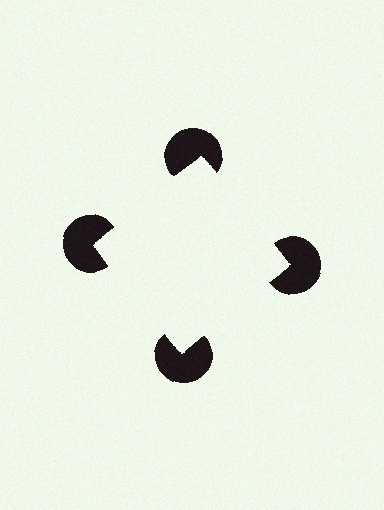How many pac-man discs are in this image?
There are 4 — one at each vertex of the illusory square.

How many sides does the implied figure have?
4 sides.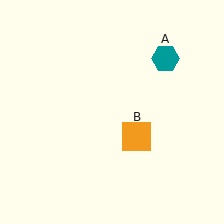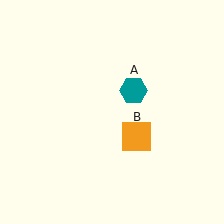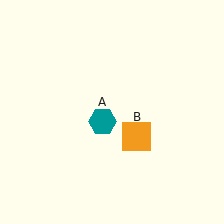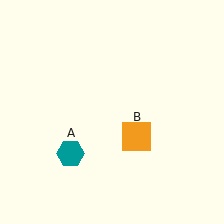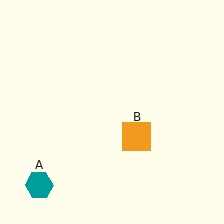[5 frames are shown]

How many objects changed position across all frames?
1 object changed position: teal hexagon (object A).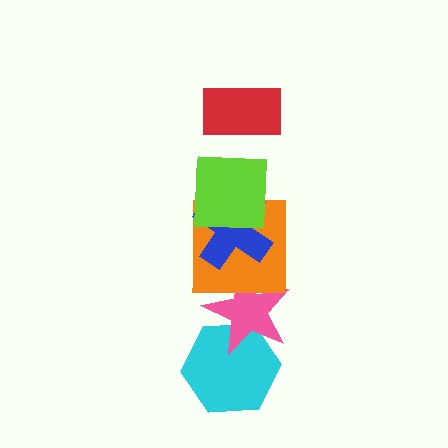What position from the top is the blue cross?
The blue cross is 3rd from the top.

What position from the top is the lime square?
The lime square is 2nd from the top.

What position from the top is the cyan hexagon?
The cyan hexagon is 6th from the top.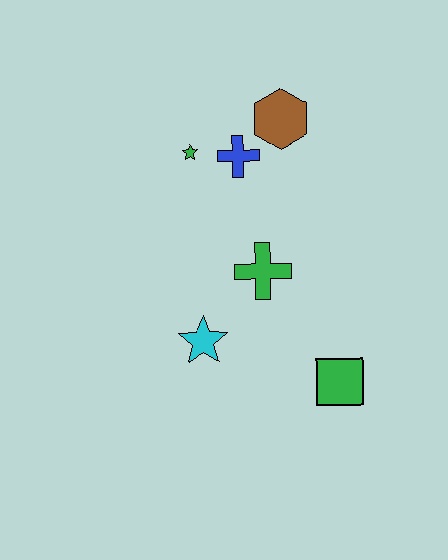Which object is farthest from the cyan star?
The brown hexagon is farthest from the cyan star.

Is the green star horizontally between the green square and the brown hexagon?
No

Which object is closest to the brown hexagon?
The blue cross is closest to the brown hexagon.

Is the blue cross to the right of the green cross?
No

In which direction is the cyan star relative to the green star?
The cyan star is below the green star.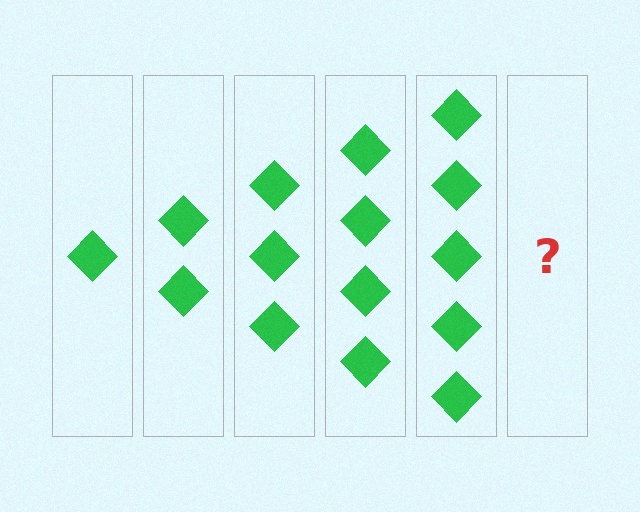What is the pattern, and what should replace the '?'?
The pattern is that each step adds one more diamond. The '?' should be 6 diamonds.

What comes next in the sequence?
The next element should be 6 diamonds.